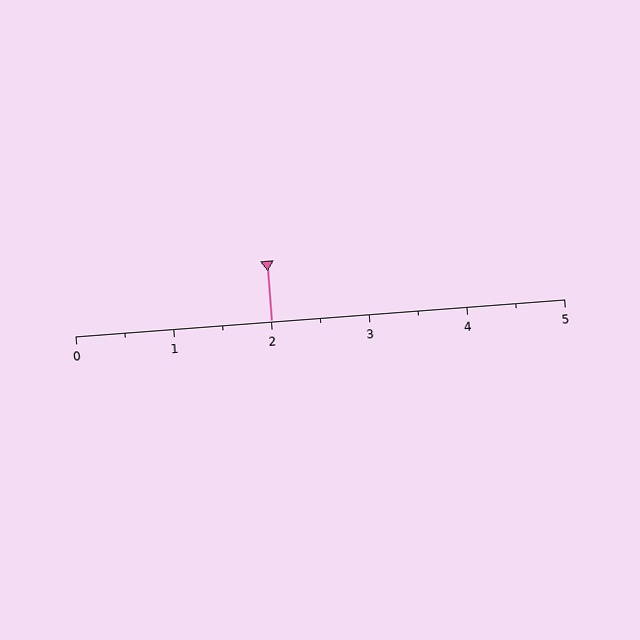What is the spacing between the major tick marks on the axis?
The major ticks are spaced 1 apart.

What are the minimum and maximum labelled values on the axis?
The axis runs from 0 to 5.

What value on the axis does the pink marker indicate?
The marker indicates approximately 2.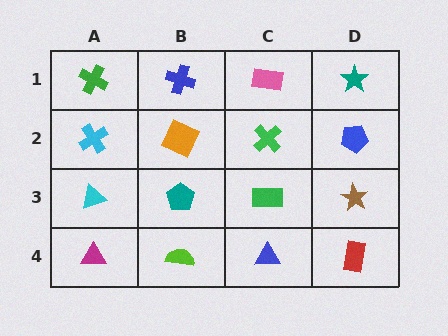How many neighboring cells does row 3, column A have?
3.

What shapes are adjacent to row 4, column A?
A cyan triangle (row 3, column A), a lime semicircle (row 4, column B).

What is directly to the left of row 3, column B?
A cyan triangle.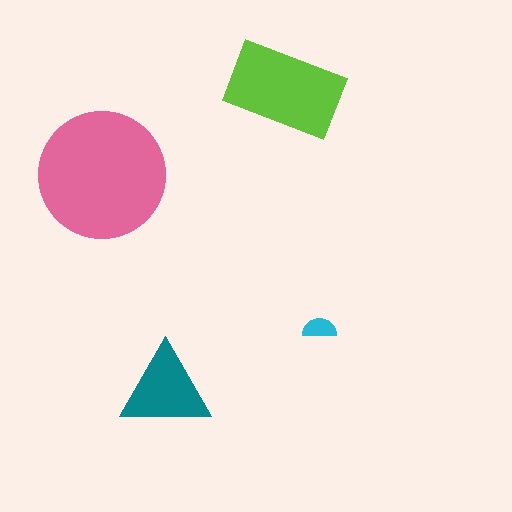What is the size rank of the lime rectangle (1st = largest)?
2nd.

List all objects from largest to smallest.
The pink circle, the lime rectangle, the teal triangle, the cyan semicircle.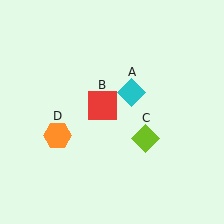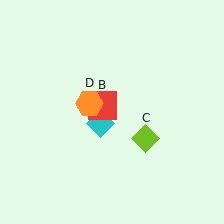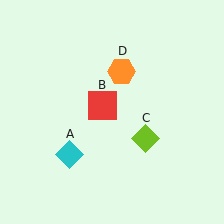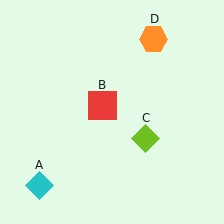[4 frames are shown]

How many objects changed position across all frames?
2 objects changed position: cyan diamond (object A), orange hexagon (object D).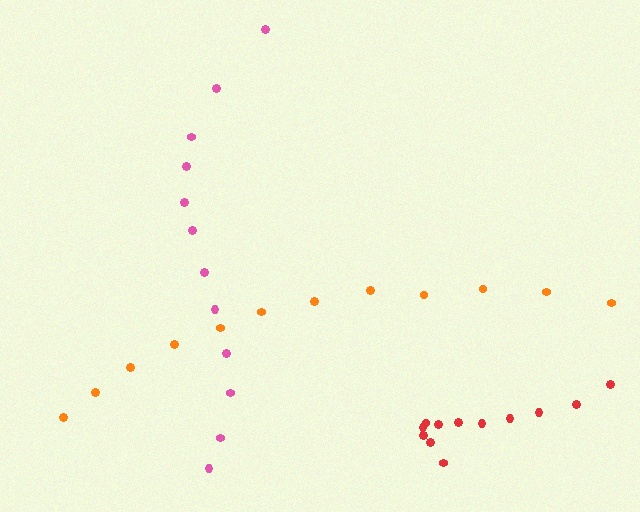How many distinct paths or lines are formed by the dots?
There are 3 distinct paths.